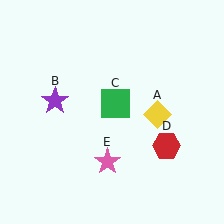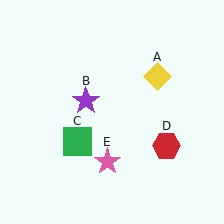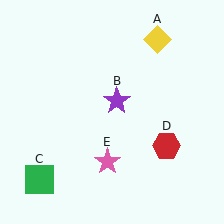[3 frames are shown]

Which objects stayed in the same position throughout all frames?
Red hexagon (object D) and pink star (object E) remained stationary.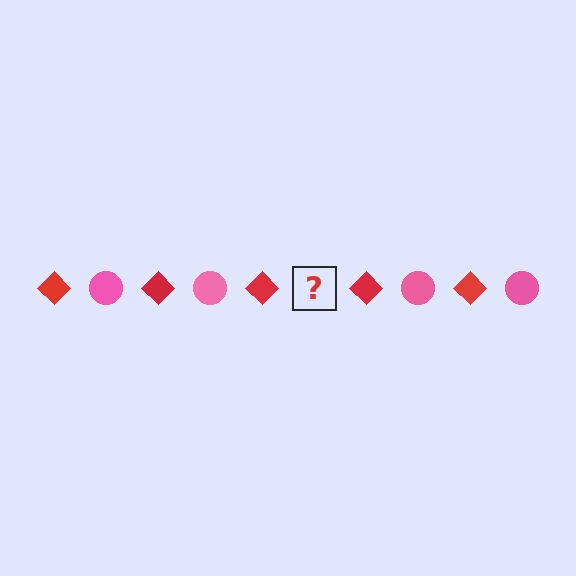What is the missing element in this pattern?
The missing element is a pink circle.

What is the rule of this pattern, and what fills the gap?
The rule is that the pattern alternates between red diamond and pink circle. The gap should be filled with a pink circle.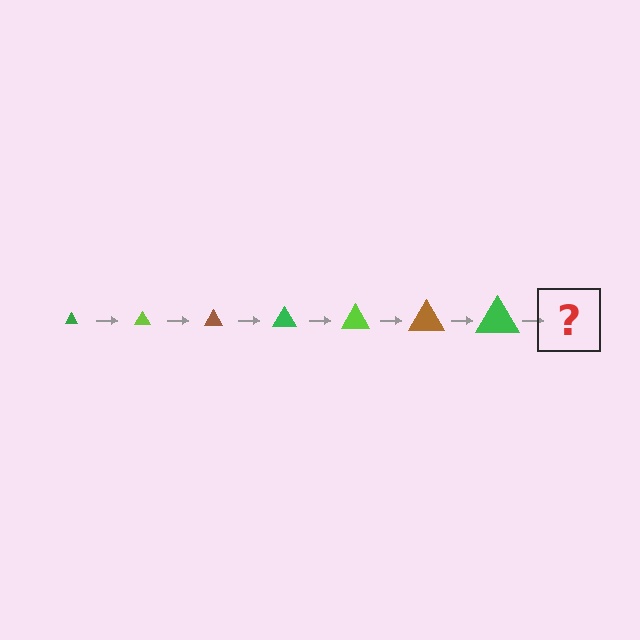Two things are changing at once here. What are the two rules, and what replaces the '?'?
The two rules are that the triangle grows larger each step and the color cycles through green, lime, and brown. The '?' should be a lime triangle, larger than the previous one.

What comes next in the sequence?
The next element should be a lime triangle, larger than the previous one.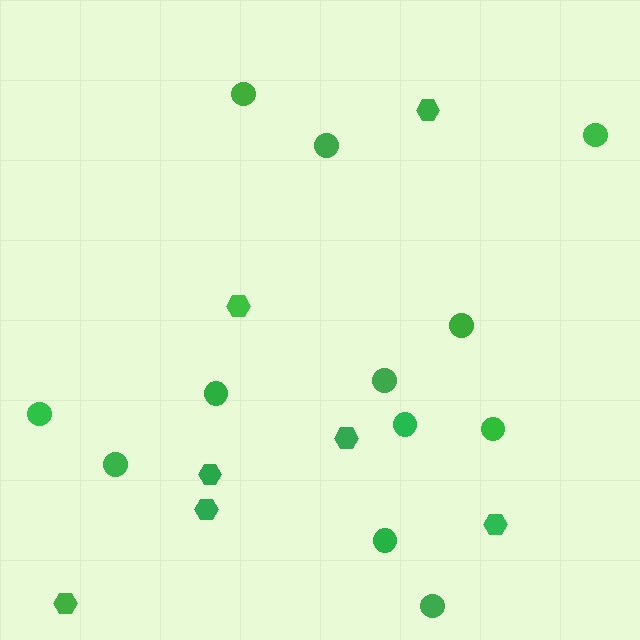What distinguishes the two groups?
There are 2 groups: one group of hexagons (7) and one group of circles (12).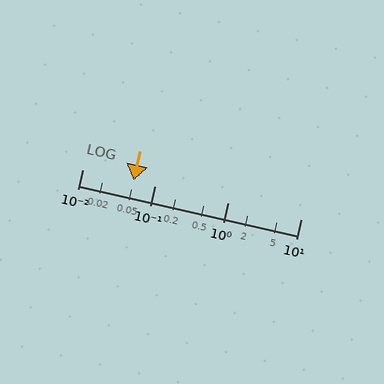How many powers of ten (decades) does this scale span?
The scale spans 3 decades, from 0.01 to 10.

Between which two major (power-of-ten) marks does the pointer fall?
The pointer is between 0.01 and 0.1.